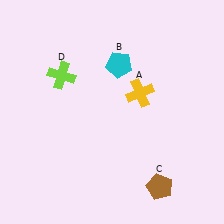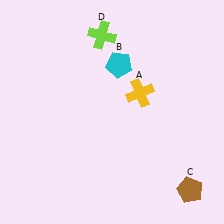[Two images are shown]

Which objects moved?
The objects that moved are: the brown pentagon (C), the lime cross (D).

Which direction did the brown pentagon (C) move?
The brown pentagon (C) moved right.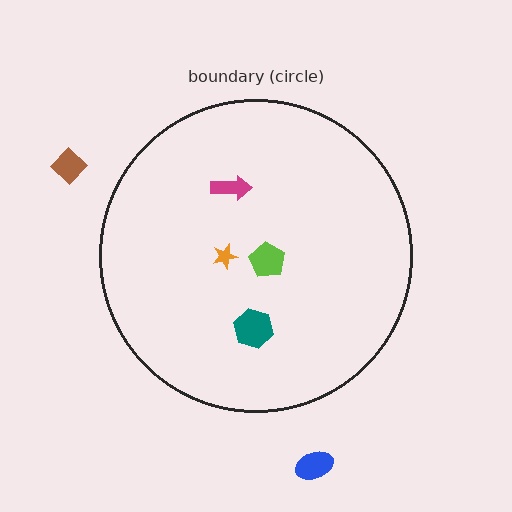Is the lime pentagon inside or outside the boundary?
Inside.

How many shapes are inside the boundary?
4 inside, 2 outside.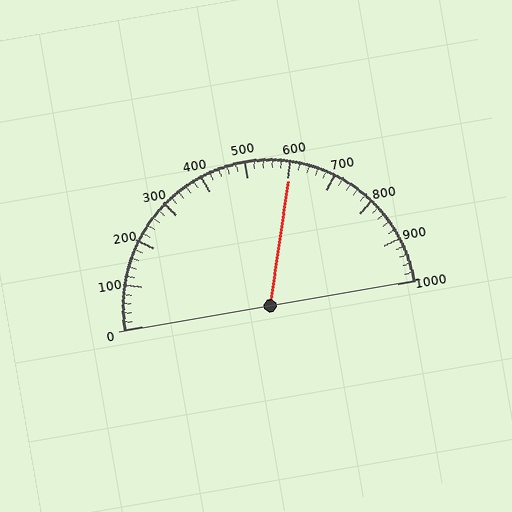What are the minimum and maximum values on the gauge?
The gauge ranges from 0 to 1000.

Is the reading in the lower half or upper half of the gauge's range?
The reading is in the upper half of the range (0 to 1000).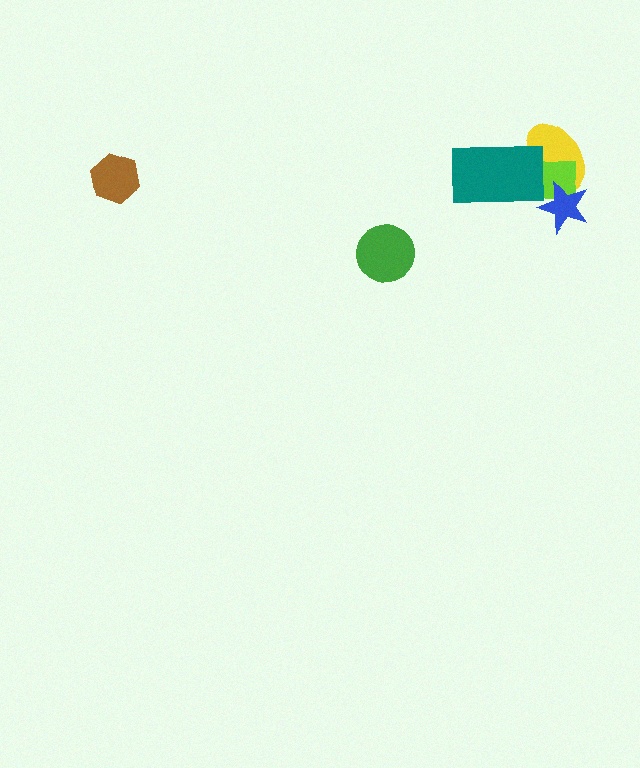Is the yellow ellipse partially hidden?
Yes, it is partially covered by another shape.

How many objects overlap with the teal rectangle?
2 objects overlap with the teal rectangle.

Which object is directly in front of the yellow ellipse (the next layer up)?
The lime rectangle is directly in front of the yellow ellipse.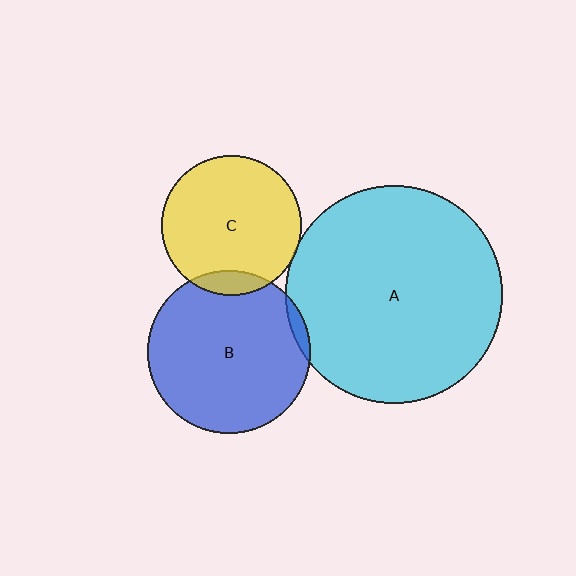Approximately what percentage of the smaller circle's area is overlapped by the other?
Approximately 5%.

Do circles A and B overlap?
Yes.